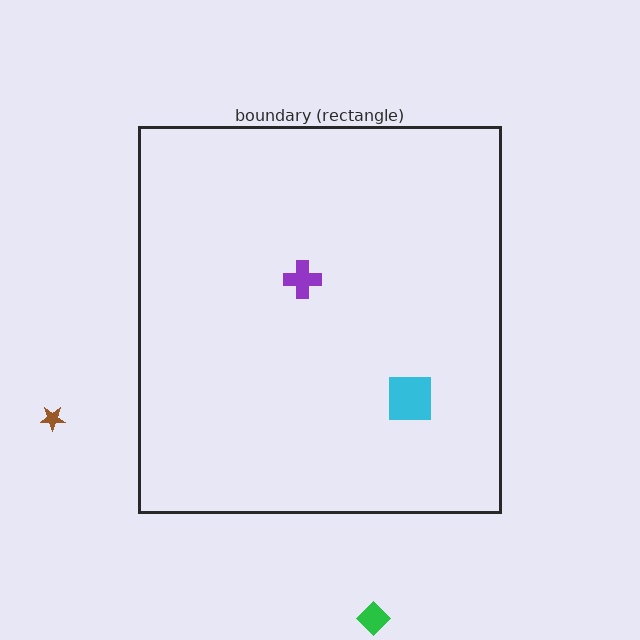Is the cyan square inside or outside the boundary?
Inside.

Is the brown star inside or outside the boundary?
Outside.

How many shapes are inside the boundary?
2 inside, 2 outside.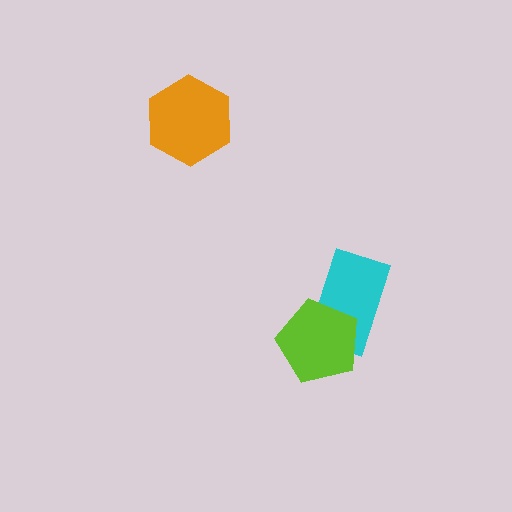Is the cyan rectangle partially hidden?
Yes, it is partially covered by another shape.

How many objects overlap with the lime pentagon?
1 object overlaps with the lime pentagon.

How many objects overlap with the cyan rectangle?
1 object overlaps with the cyan rectangle.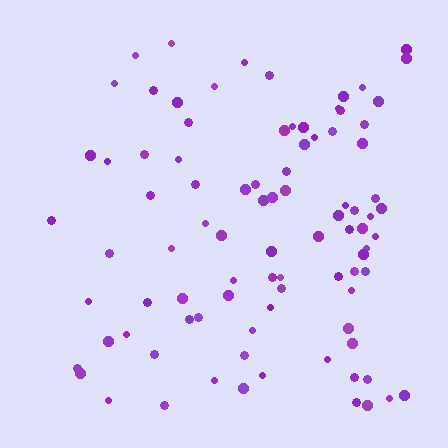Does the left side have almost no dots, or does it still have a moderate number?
Still a moderate number, just noticeably fewer than the right.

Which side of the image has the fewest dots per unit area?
The left.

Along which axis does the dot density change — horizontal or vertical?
Horizontal.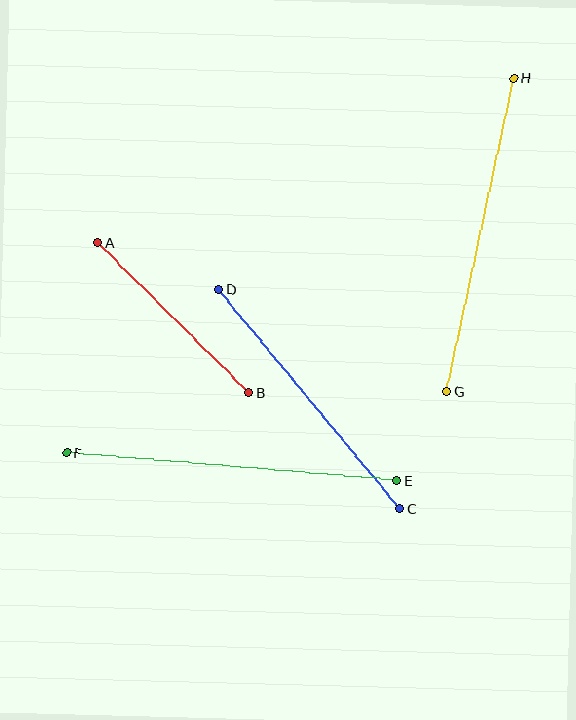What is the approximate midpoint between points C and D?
The midpoint is at approximately (309, 399) pixels.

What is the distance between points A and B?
The distance is approximately 213 pixels.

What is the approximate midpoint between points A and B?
The midpoint is at approximately (174, 318) pixels.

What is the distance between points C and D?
The distance is approximately 285 pixels.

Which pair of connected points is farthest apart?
Points E and F are farthest apart.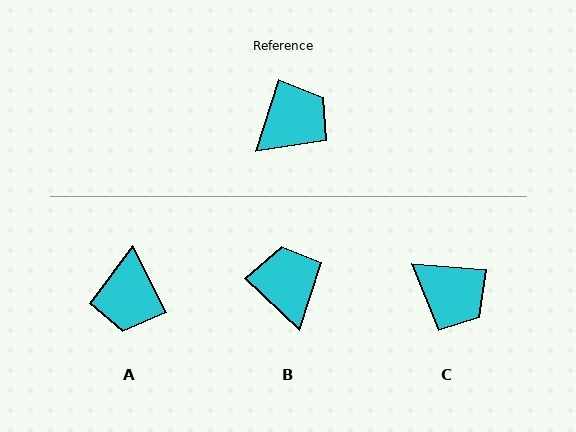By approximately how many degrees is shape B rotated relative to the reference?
Approximately 63 degrees counter-clockwise.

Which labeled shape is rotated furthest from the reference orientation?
A, about 135 degrees away.